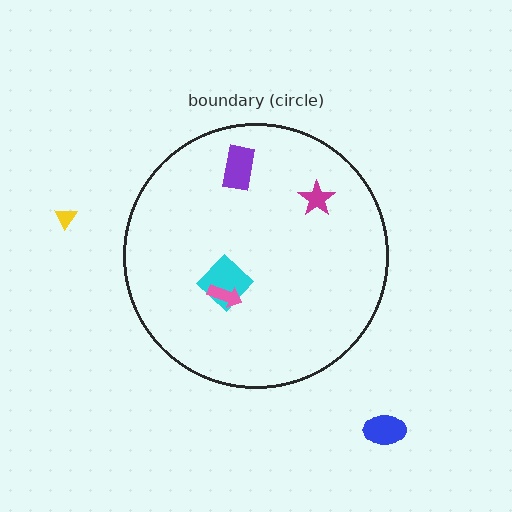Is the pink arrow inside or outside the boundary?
Inside.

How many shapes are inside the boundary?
4 inside, 2 outside.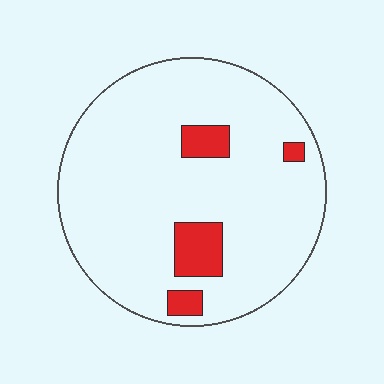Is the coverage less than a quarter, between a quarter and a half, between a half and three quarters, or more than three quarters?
Less than a quarter.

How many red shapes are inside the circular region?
4.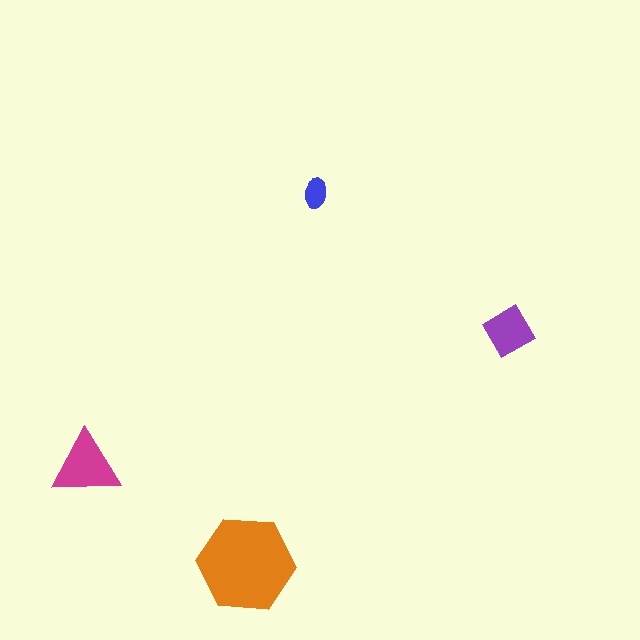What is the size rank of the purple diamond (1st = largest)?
3rd.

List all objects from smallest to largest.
The blue ellipse, the purple diamond, the magenta triangle, the orange hexagon.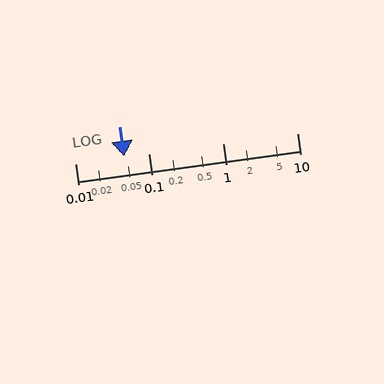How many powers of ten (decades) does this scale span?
The scale spans 3 decades, from 0.01 to 10.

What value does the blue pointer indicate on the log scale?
The pointer indicates approximately 0.046.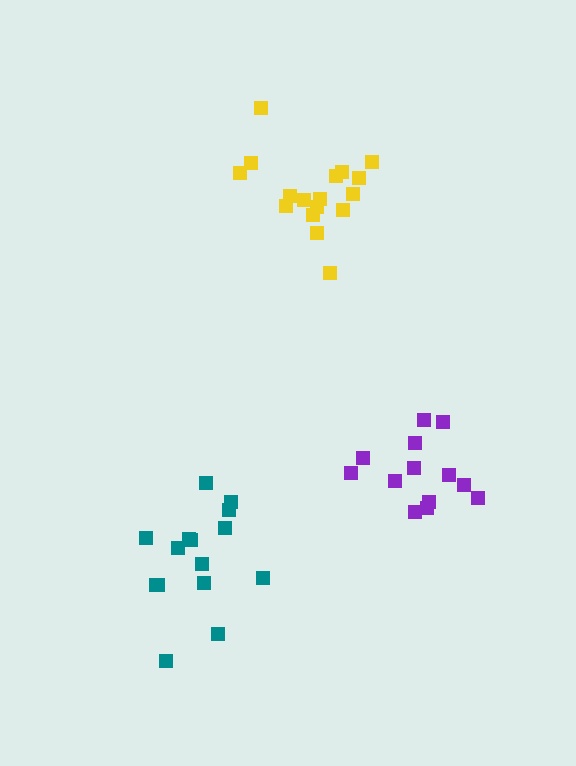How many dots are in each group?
Group 1: 13 dots, Group 2: 15 dots, Group 3: 17 dots (45 total).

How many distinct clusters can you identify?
There are 3 distinct clusters.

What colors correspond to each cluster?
The clusters are colored: purple, teal, yellow.